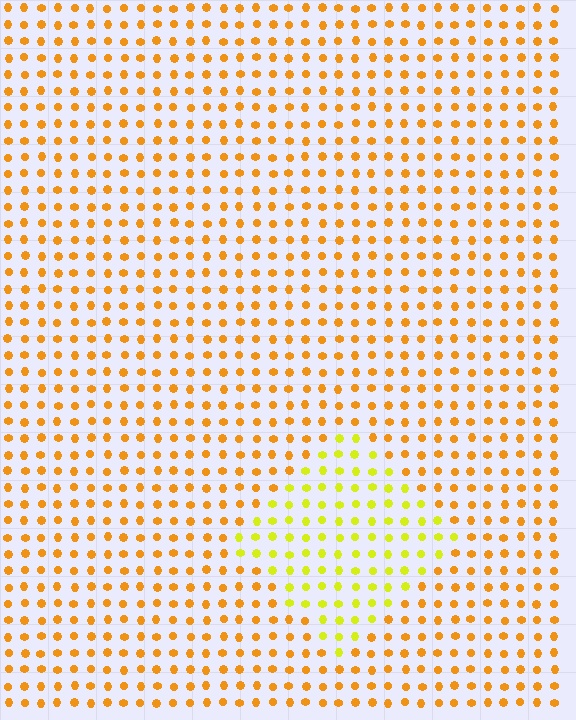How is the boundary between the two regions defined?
The boundary is defined purely by a slight shift in hue (about 33 degrees). Spacing, size, and orientation are identical on both sides.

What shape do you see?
I see a diamond.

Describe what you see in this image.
The image is filled with small orange elements in a uniform arrangement. A diamond-shaped region is visible where the elements are tinted to a slightly different hue, forming a subtle color boundary.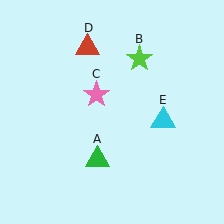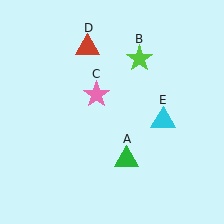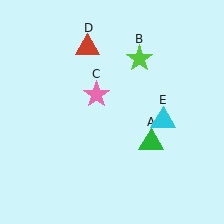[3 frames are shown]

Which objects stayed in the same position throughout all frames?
Lime star (object B) and pink star (object C) and red triangle (object D) and cyan triangle (object E) remained stationary.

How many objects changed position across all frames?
1 object changed position: green triangle (object A).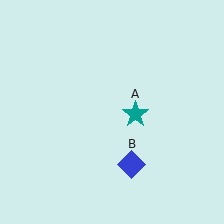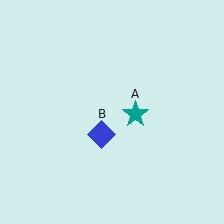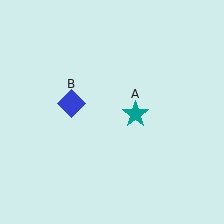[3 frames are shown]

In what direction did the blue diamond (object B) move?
The blue diamond (object B) moved up and to the left.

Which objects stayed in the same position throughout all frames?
Teal star (object A) remained stationary.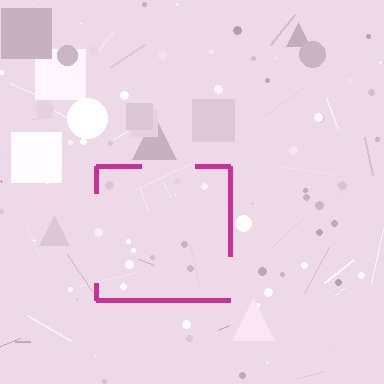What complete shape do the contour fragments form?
The contour fragments form a square.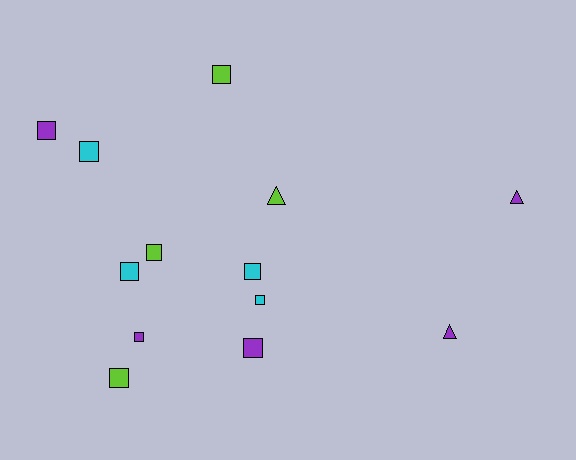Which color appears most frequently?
Purple, with 5 objects.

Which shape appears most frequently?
Square, with 10 objects.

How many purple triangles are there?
There are 2 purple triangles.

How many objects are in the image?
There are 13 objects.